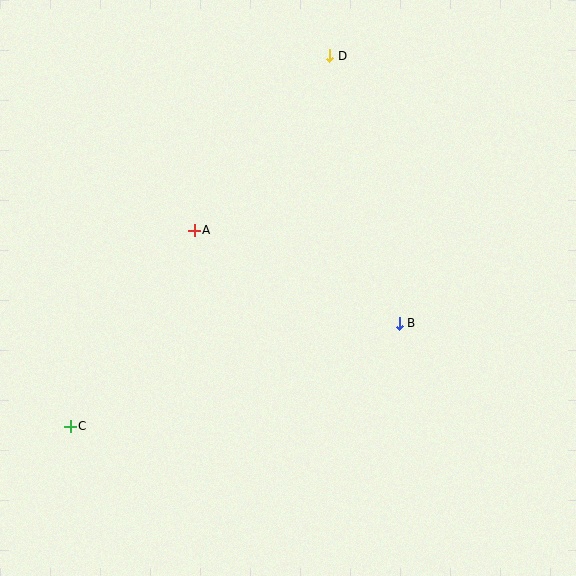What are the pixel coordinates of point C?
Point C is at (70, 426).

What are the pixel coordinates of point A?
Point A is at (194, 230).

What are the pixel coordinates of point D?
Point D is at (330, 56).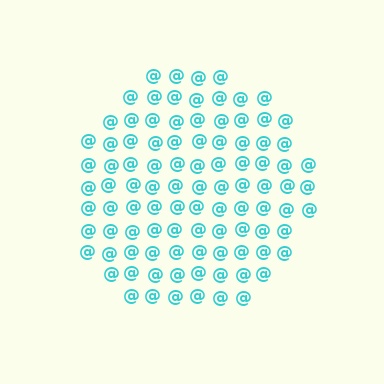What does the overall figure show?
The overall figure shows a circle.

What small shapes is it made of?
It is made of small at signs.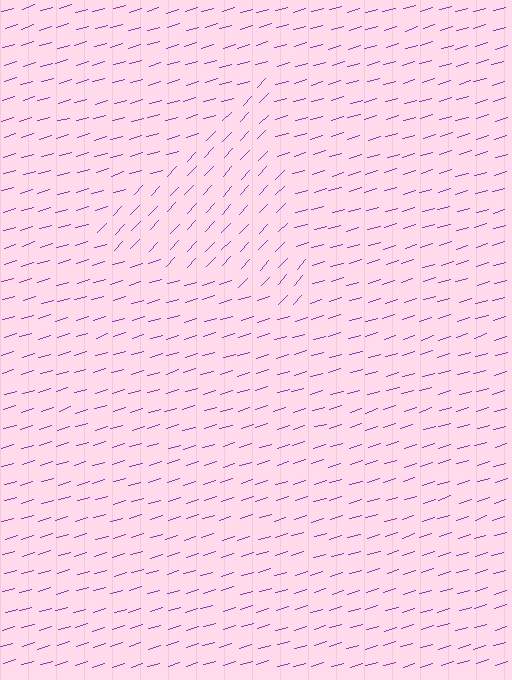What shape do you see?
I see a triangle.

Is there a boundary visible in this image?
Yes, there is a texture boundary formed by a change in line orientation.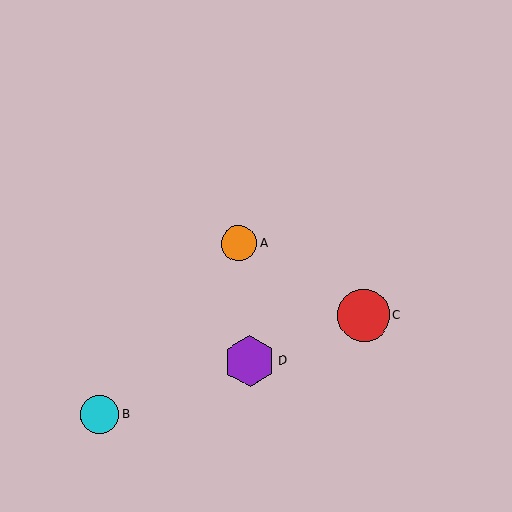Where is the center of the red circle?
The center of the red circle is at (363, 316).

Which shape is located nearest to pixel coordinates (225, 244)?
The orange circle (labeled A) at (239, 243) is nearest to that location.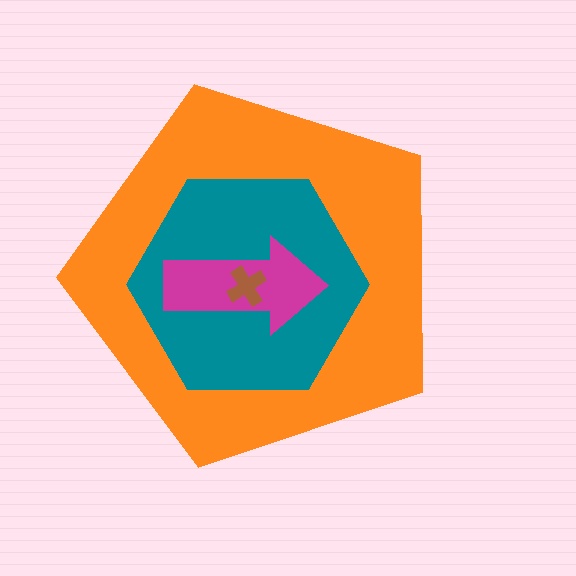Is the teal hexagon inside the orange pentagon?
Yes.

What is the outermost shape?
The orange pentagon.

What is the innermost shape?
The brown cross.